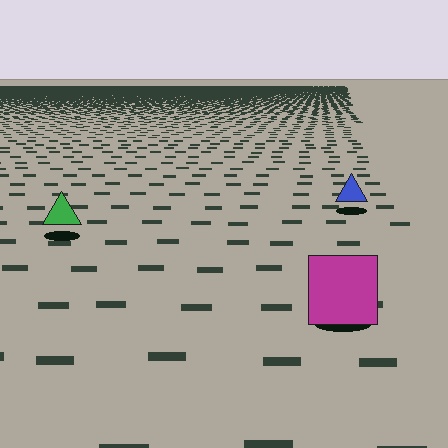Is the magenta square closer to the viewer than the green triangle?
Yes. The magenta square is closer — you can tell from the texture gradient: the ground texture is coarser near it.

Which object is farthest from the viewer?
The blue triangle is farthest from the viewer. It appears smaller and the ground texture around it is denser.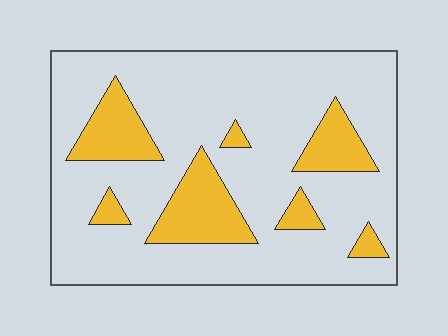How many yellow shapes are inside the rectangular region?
7.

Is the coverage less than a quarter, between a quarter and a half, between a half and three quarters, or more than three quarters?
Less than a quarter.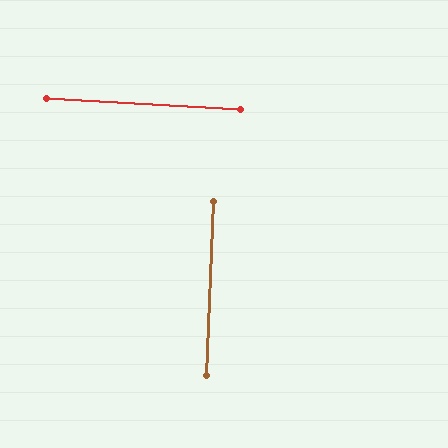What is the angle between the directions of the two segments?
Approximately 89 degrees.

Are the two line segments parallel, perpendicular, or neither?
Perpendicular — they meet at approximately 89°.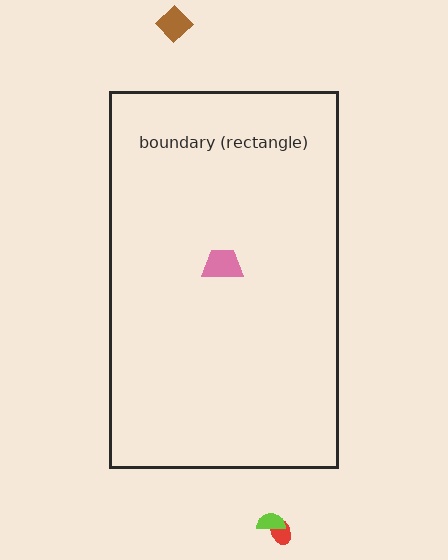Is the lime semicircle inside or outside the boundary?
Outside.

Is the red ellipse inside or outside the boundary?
Outside.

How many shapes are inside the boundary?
1 inside, 3 outside.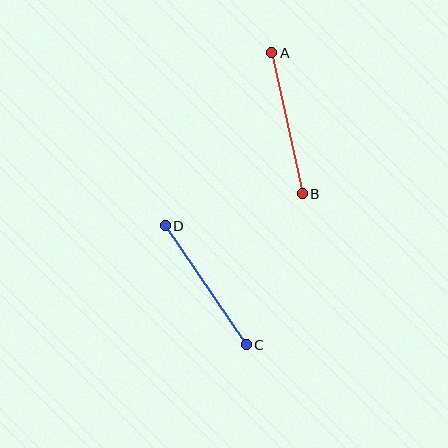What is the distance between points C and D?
The distance is approximately 144 pixels.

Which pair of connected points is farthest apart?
Points A and B are farthest apart.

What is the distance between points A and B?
The distance is approximately 144 pixels.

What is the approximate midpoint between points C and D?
The midpoint is at approximately (206, 285) pixels.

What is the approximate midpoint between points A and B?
The midpoint is at approximately (287, 123) pixels.